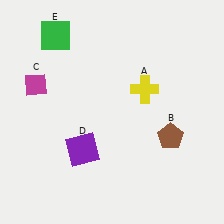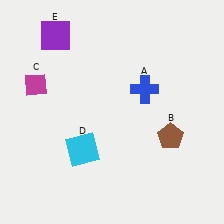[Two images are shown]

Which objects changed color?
A changed from yellow to blue. D changed from purple to cyan. E changed from green to purple.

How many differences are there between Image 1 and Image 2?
There are 3 differences between the two images.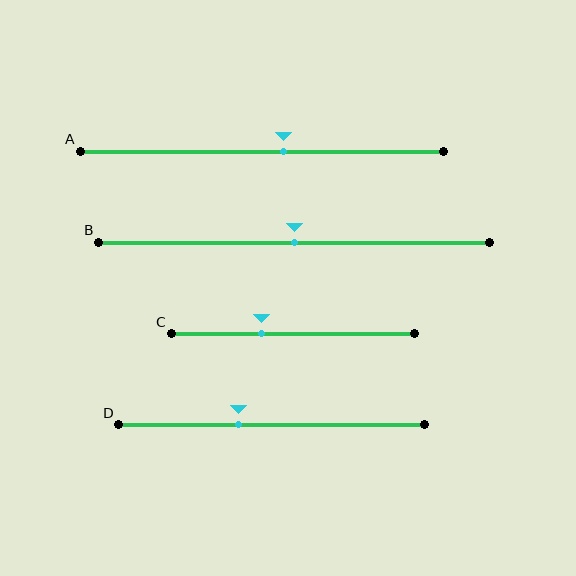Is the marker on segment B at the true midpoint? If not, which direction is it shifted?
Yes, the marker on segment B is at the true midpoint.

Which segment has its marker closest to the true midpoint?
Segment B has its marker closest to the true midpoint.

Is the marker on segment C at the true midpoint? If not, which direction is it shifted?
No, the marker on segment C is shifted to the left by about 13% of the segment length.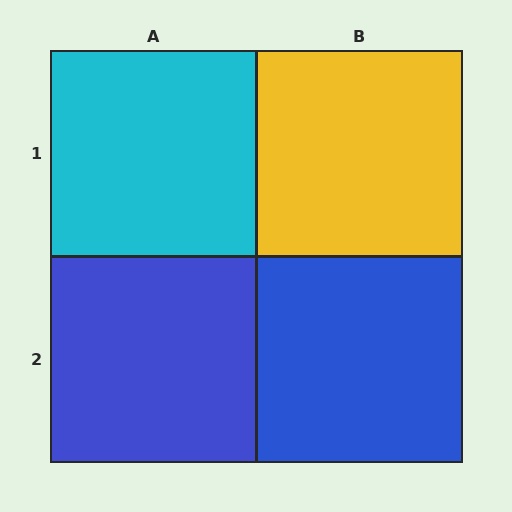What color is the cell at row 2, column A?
Blue.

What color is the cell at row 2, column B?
Blue.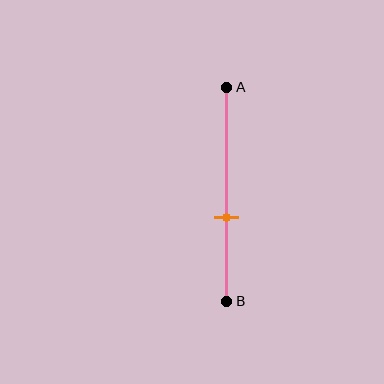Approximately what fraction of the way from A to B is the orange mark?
The orange mark is approximately 60% of the way from A to B.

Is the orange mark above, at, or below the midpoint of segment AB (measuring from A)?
The orange mark is below the midpoint of segment AB.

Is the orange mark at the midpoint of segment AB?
No, the mark is at about 60% from A, not at the 50% midpoint.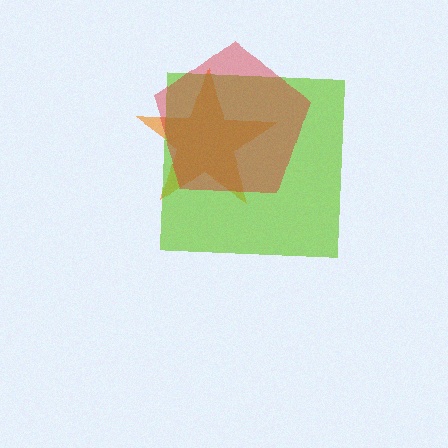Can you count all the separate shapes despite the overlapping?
Yes, there are 3 separate shapes.